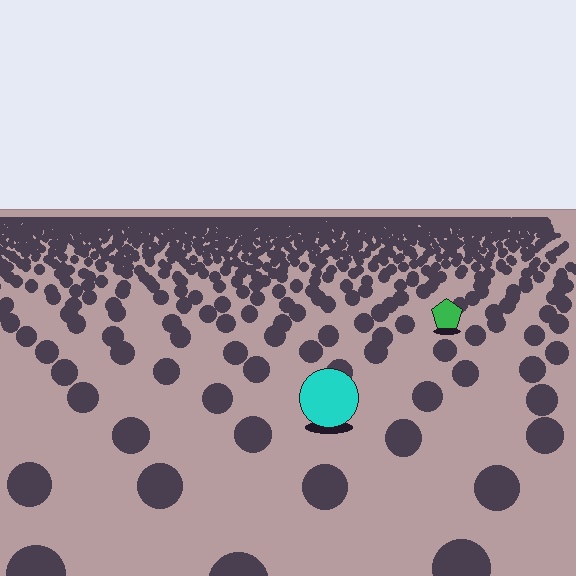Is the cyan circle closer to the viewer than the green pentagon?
Yes. The cyan circle is closer — you can tell from the texture gradient: the ground texture is coarser near it.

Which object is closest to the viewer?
The cyan circle is closest. The texture marks near it are larger and more spread out.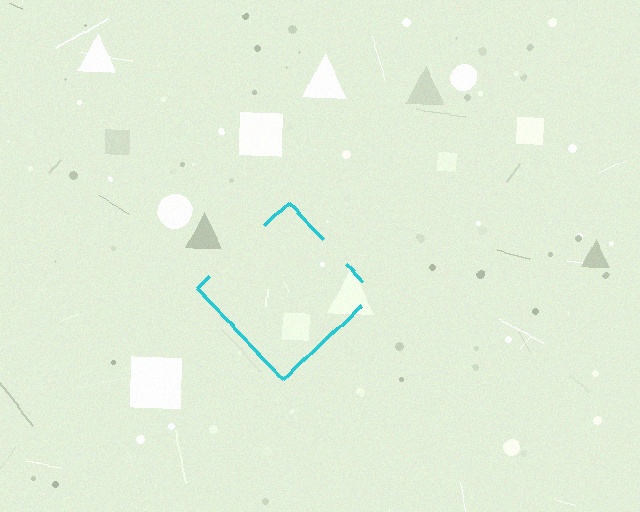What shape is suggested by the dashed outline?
The dashed outline suggests a diamond.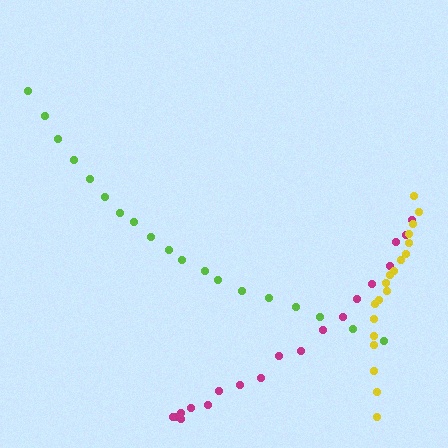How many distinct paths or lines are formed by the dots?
There are 3 distinct paths.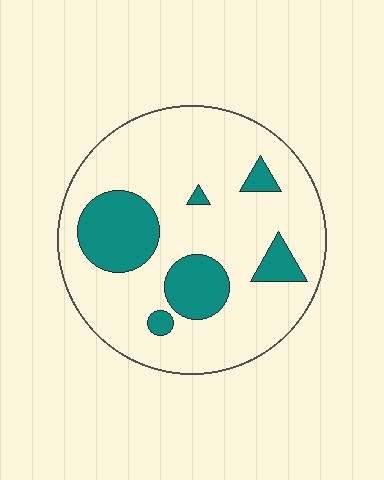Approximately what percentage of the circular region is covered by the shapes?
Approximately 20%.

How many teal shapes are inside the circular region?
6.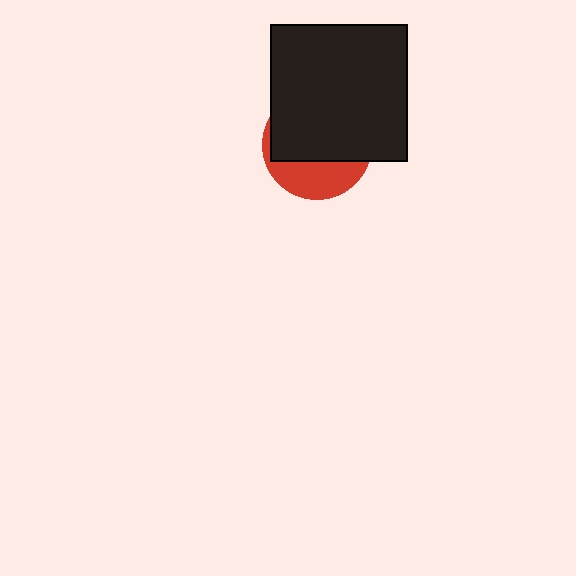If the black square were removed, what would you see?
You would see the complete red circle.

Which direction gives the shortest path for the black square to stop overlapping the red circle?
Moving up gives the shortest separation.